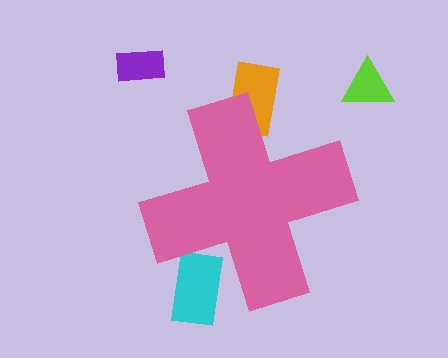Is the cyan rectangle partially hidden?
Yes, the cyan rectangle is partially hidden behind the pink cross.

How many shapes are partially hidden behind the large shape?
2 shapes are partially hidden.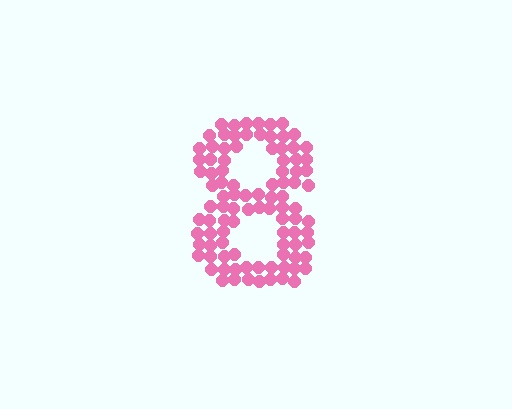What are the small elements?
The small elements are circles.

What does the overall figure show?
The overall figure shows the digit 8.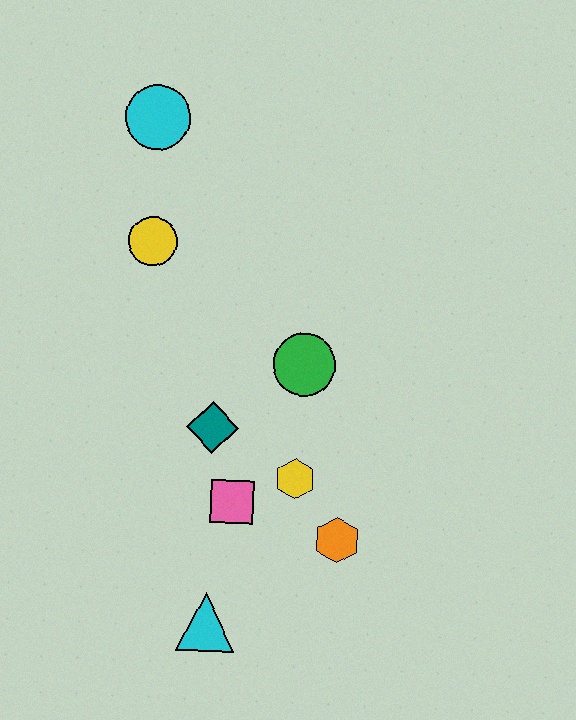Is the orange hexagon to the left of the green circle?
No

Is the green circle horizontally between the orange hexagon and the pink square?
Yes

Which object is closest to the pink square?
The yellow hexagon is closest to the pink square.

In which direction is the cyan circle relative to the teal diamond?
The cyan circle is above the teal diamond.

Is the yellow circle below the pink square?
No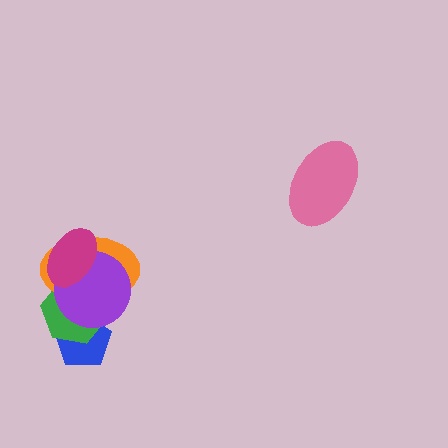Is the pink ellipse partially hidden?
No, no other shape covers it.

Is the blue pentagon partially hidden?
Yes, it is partially covered by another shape.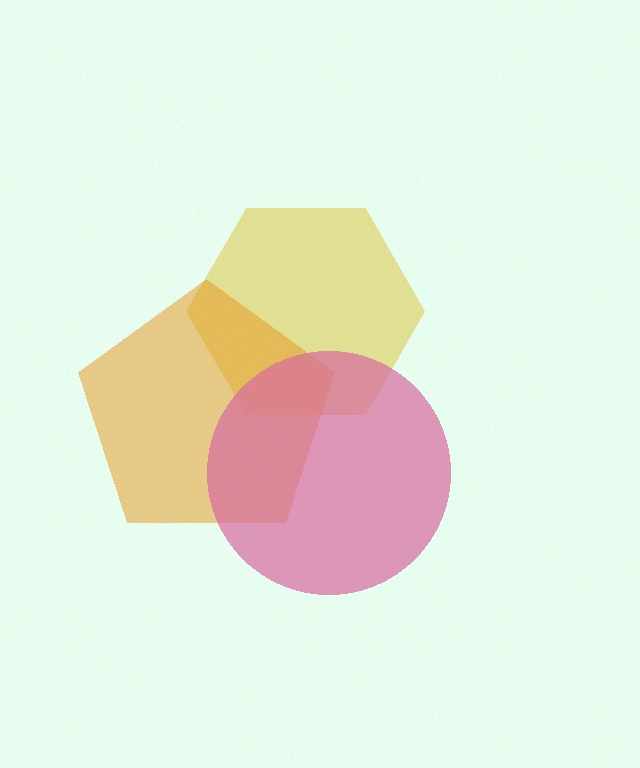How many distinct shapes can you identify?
There are 3 distinct shapes: a yellow hexagon, an orange pentagon, a pink circle.